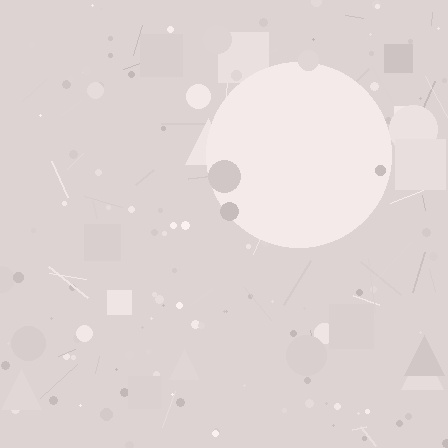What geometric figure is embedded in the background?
A circle is embedded in the background.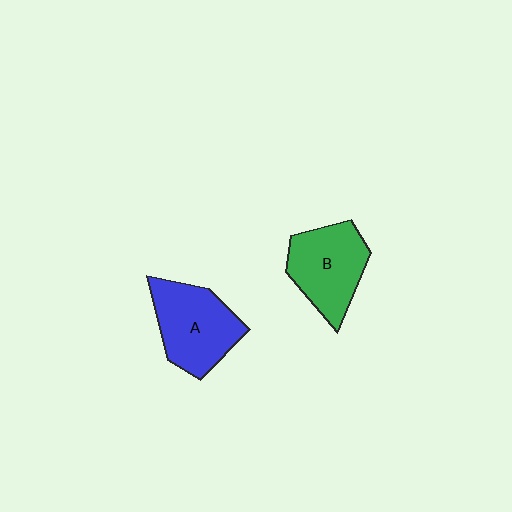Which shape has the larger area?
Shape A (blue).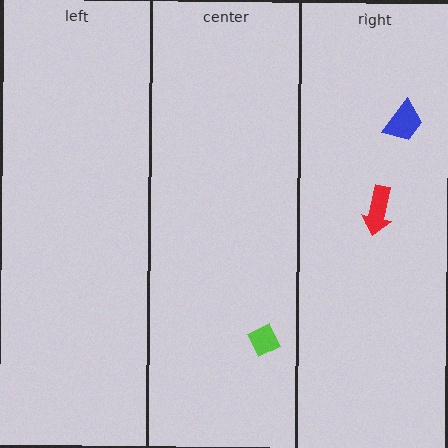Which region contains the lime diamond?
The center region.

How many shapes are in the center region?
1.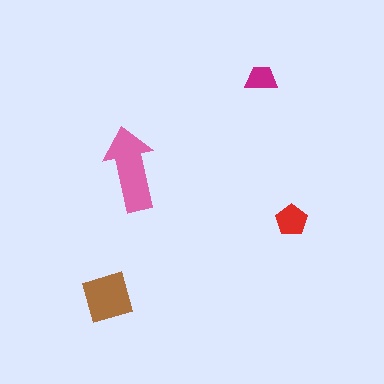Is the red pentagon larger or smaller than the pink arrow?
Smaller.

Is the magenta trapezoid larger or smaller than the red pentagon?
Smaller.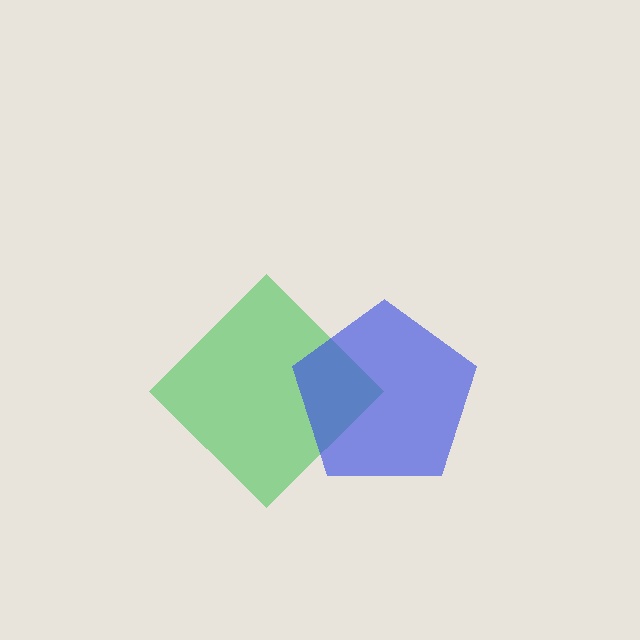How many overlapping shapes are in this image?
There are 2 overlapping shapes in the image.